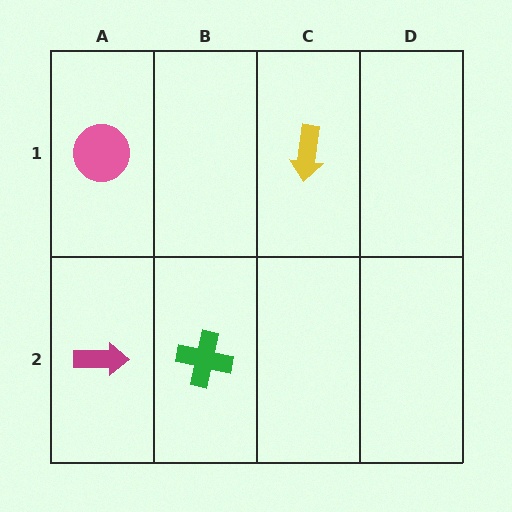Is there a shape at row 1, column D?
No, that cell is empty.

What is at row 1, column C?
A yellow arrow.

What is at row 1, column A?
A pink circle.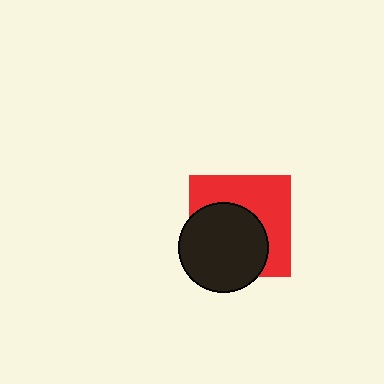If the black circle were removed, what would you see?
You would see the complete red square.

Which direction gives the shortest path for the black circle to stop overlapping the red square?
Moving toward the lower-left gives the shortest separation.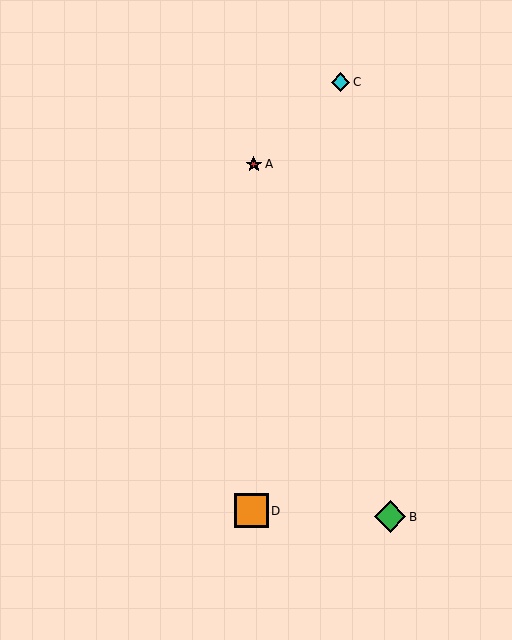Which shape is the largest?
The orange square (labeled D) is the largest.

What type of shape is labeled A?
Shape A is a red star.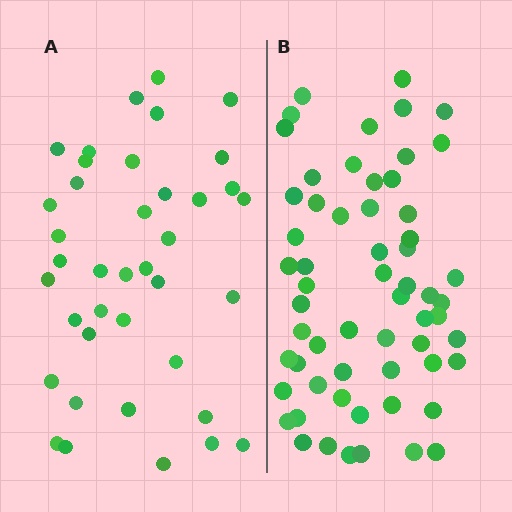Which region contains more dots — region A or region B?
Region B (the right region) has more dots.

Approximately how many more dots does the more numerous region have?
Region B has approximately 20 more dots than region A.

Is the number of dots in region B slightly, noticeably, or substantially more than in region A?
Region B has substantially more. The ratio is roughly 1.5 to 1.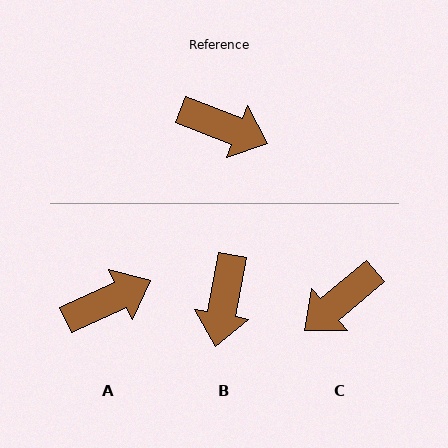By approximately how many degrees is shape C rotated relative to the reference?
Approximately 119 degrees clockwise.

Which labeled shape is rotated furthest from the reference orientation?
C, about 119 degrees away.